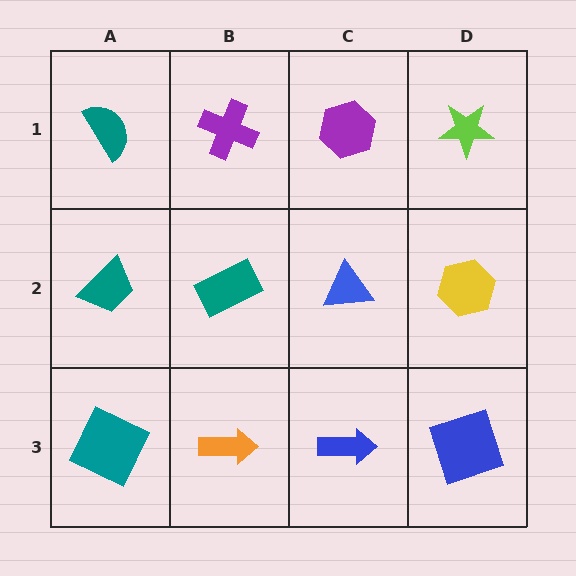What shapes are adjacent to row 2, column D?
A lime star (row 1, column D), a blue square (row 3, column D), a blue triangle (row 2, column C).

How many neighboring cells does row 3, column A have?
2.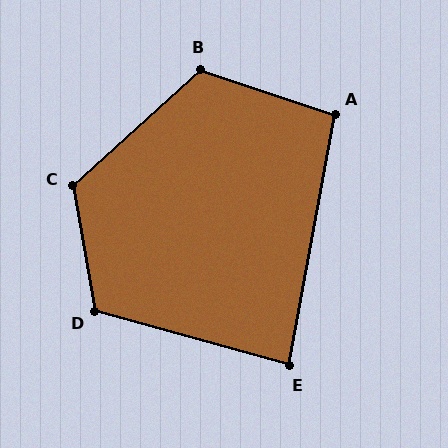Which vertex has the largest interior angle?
C, at approximately 122 degrees.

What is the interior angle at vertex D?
Approximately 115 degrees (obtuse).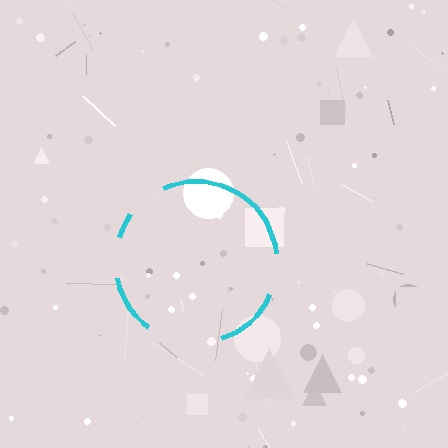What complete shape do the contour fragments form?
The contour fragments form a circle.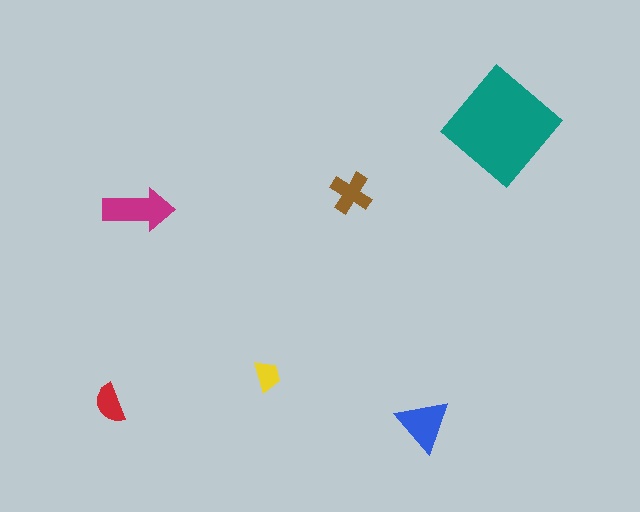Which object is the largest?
The teal diamond.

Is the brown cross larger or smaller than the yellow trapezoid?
Larger.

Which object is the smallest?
The yellow trapezoid.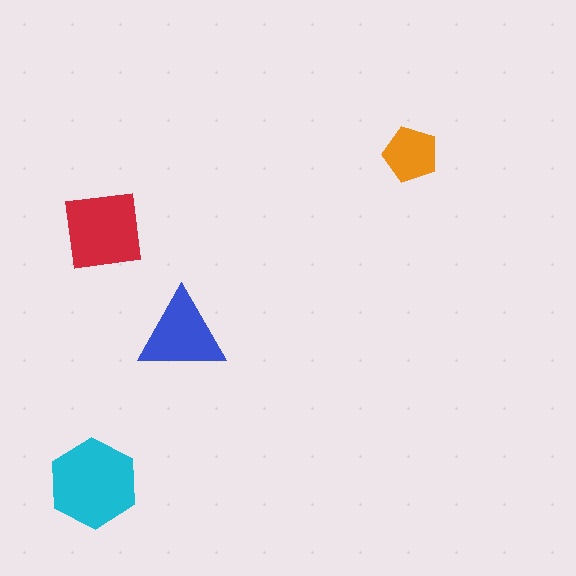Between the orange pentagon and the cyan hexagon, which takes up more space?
The cyan hexagon.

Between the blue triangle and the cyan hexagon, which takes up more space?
The cyan hexagon.